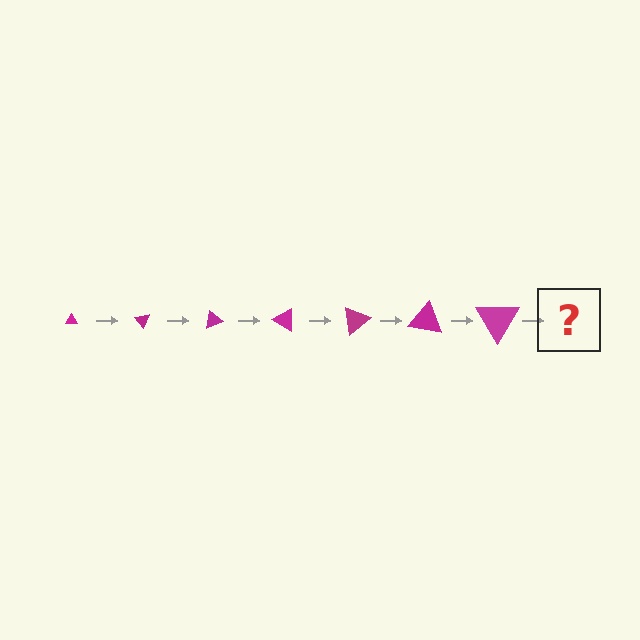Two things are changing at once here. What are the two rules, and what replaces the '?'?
The two rules are that the triangle grows larger each step and it rotates 50 degrees each step. The '?' should be a triangle, larger than the previous one and rotated 350 degrees from the start.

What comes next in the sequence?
The next element should be a triangle, larger than the previous one and rotated 350 degrees from the start.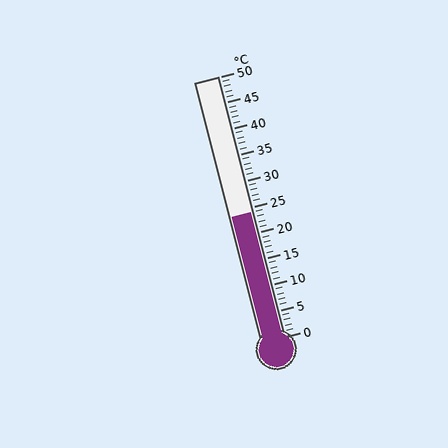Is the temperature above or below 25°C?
The temperature is below 25°C.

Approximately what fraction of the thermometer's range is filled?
The thermometer is filled to approximately 50% of its range.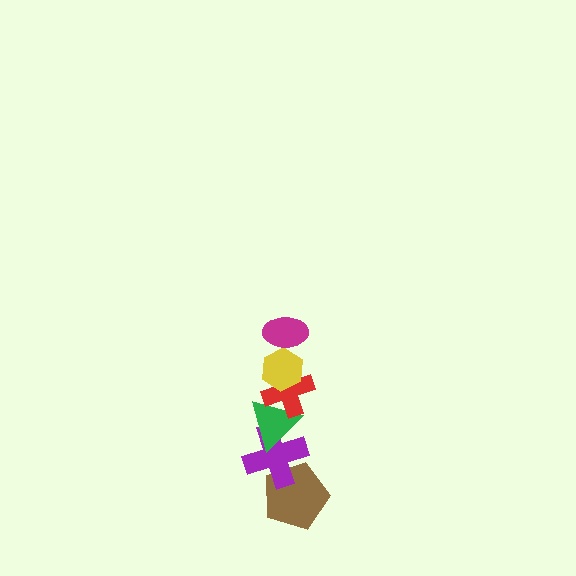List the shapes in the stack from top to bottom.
From top to bottom: the magenta ellipse, the yellow hexagon, the red cross, the green triangle, the purple cross, the brown pentagon.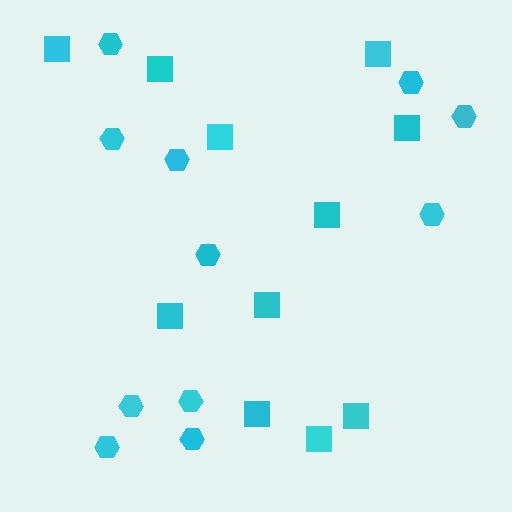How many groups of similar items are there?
There are 2 groups: one group of hexagons (11) and one group of squares (11).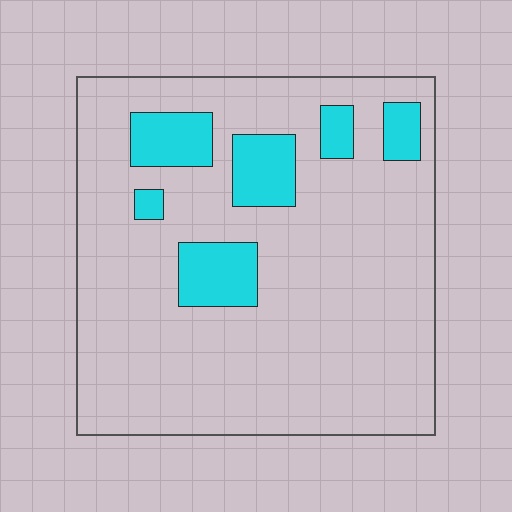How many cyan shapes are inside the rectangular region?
6.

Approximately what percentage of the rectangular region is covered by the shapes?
Approximately 15%.